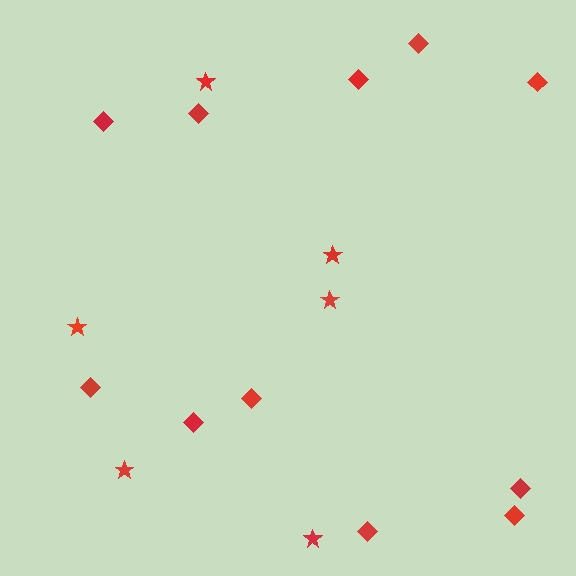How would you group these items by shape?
There are 2 groups: one group of diamonds (11) and one group of stars (6).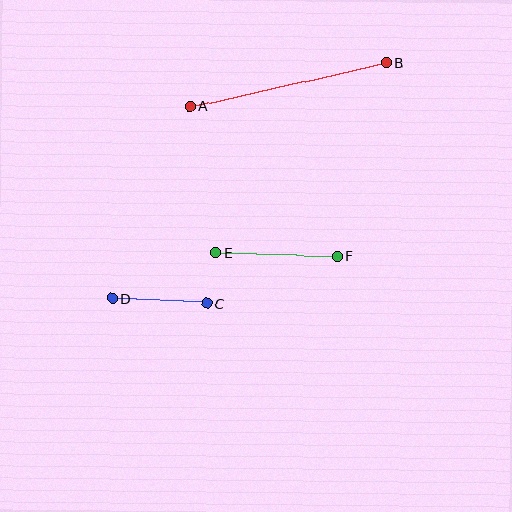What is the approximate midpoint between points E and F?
The midpoint is at approximately (276, 254) pixels.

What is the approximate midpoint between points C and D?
The midpoint is at approximately (159, 301) pixels.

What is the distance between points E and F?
The distance is approximately 121 pixels.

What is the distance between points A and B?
The distance is approximately 201 pixels.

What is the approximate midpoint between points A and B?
The midpoint is at approximately (288, 85) pixels.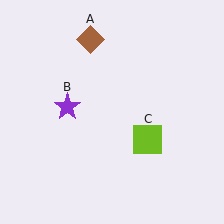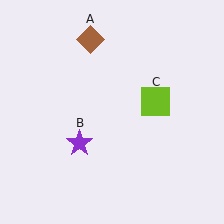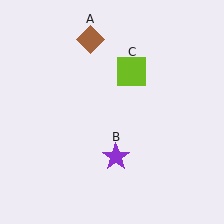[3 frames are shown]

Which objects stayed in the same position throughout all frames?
Brown diamond (object A) remained stationary.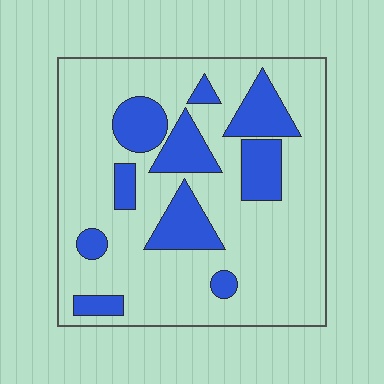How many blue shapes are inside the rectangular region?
10.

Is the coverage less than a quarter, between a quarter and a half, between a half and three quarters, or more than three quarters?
Less than a quarter.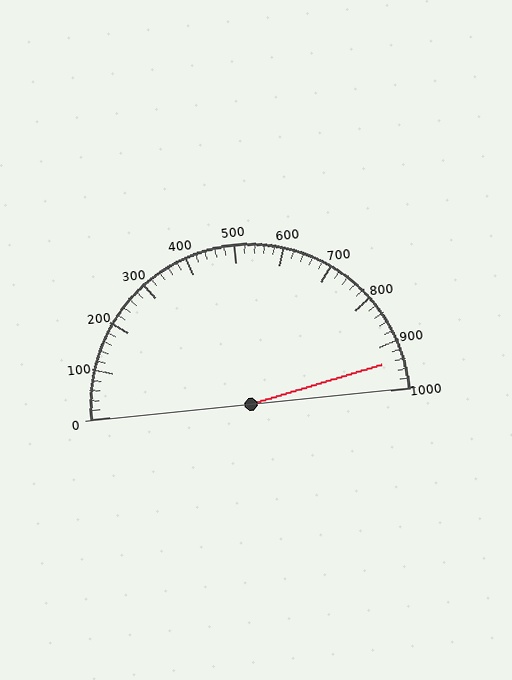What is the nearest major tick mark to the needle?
The nearest major tick mark is 900.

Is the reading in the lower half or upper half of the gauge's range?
The reading is in the upper half of the range (0 to 1000).